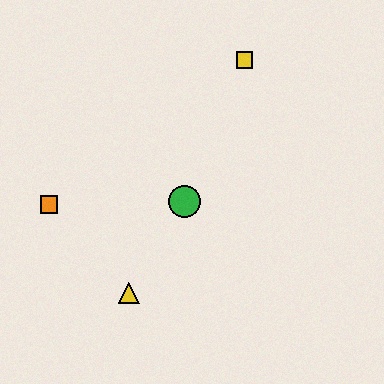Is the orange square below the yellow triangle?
No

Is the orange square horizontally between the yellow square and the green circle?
No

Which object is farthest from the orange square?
The yellow square is farthest from the orange square.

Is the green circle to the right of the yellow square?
No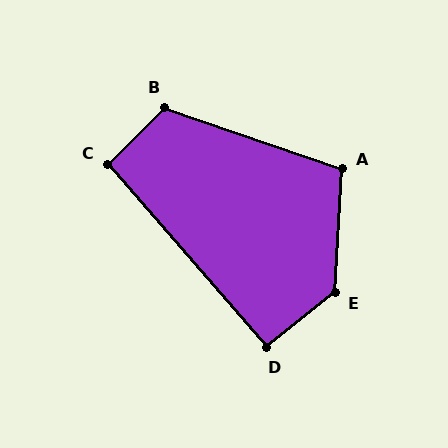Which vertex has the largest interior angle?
E, at approximately 132 degrees.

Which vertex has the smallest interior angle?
D, at approximately 92 degrees.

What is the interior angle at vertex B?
Approximately 116 degrees (obtuse).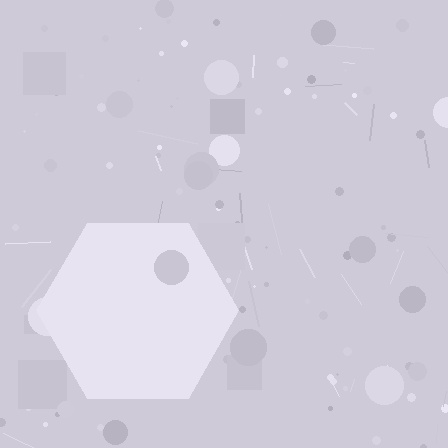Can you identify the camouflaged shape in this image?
The camouflaged shape is a hexagon.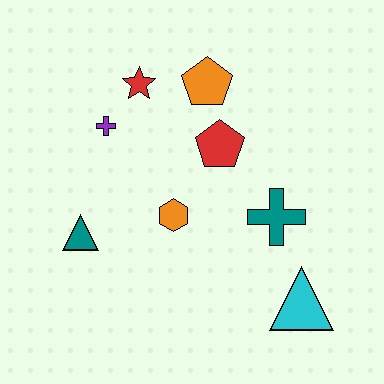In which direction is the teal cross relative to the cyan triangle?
The teal cross is above the cyan triangle.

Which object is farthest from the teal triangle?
The cyan triangle is farthest from the teal triangle.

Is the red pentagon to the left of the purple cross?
No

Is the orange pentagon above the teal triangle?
Yes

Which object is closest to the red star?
The purple cross is closest to the red star.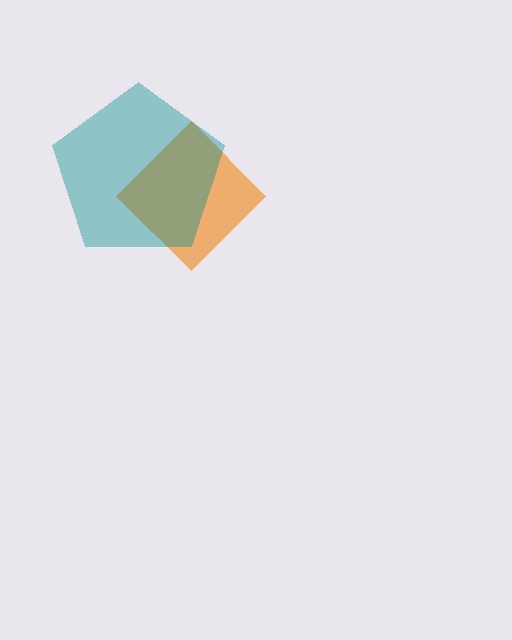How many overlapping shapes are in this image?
There are 2 overlapping shapes in the image.